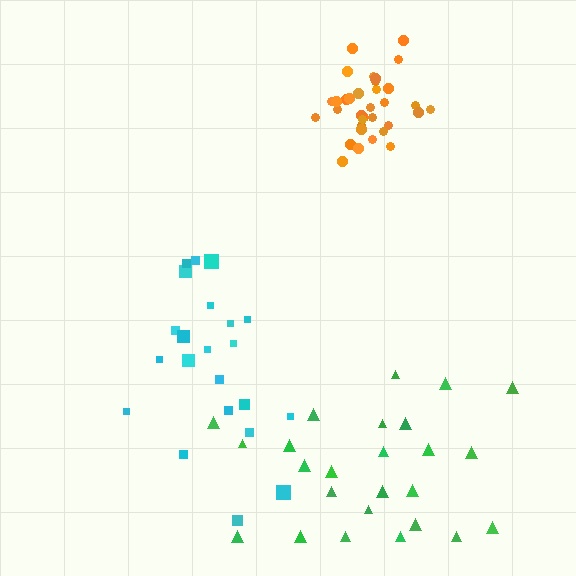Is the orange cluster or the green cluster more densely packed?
Orange.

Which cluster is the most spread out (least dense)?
Cyan.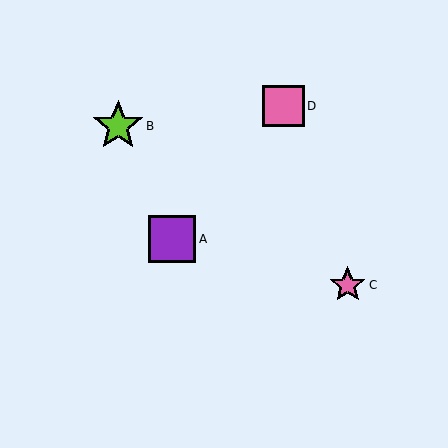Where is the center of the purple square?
The center of the purple square is at (172, 239).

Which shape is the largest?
The lime star (labeled B) is the largest.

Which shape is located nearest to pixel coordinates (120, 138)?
The lime star (labeled B) at (118, 126) is nearest to that location.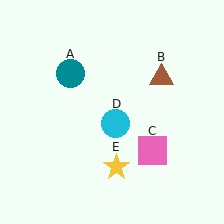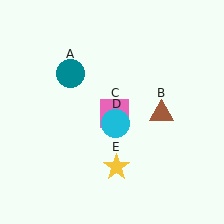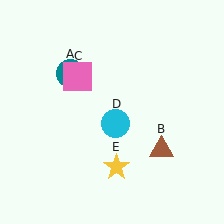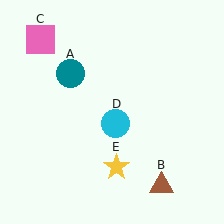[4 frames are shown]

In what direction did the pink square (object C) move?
The pink square (object C) moved up and to the left.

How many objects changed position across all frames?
2 objects changed position: brown triangle (object B), pink square (object C).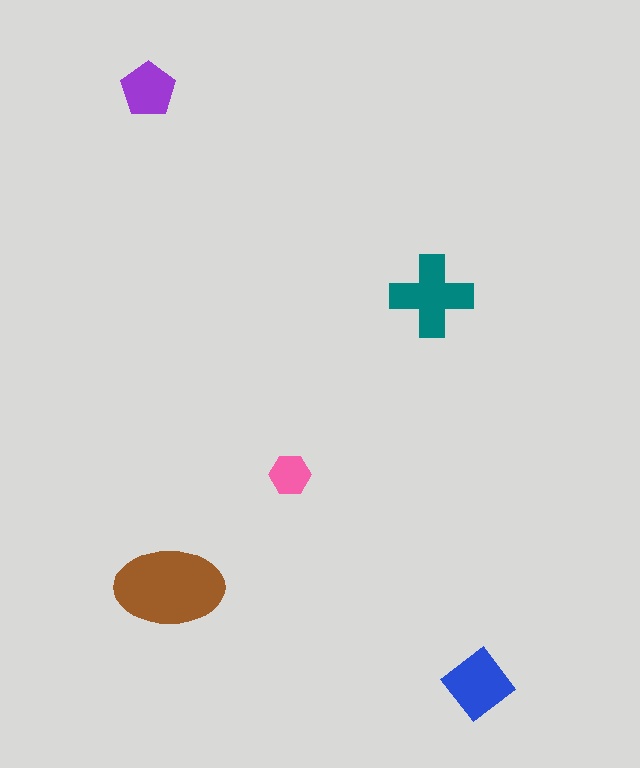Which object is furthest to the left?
The purple pentagon is leftmost.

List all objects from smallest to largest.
The pink hexagon, the purple pentagon, the blue diamond, the teal cross, the brown ellipse.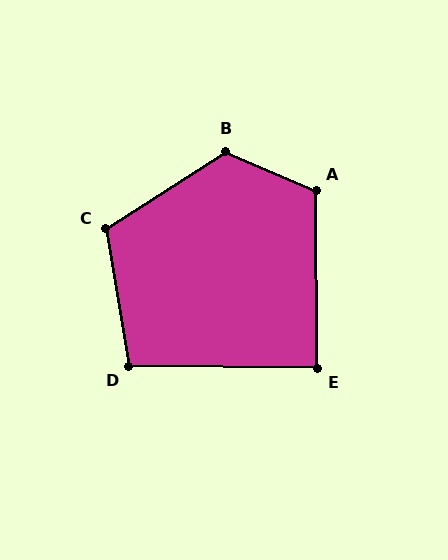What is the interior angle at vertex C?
Approximately 114 degrees (obtuse).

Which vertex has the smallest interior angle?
E, at approximately 89 degrees.